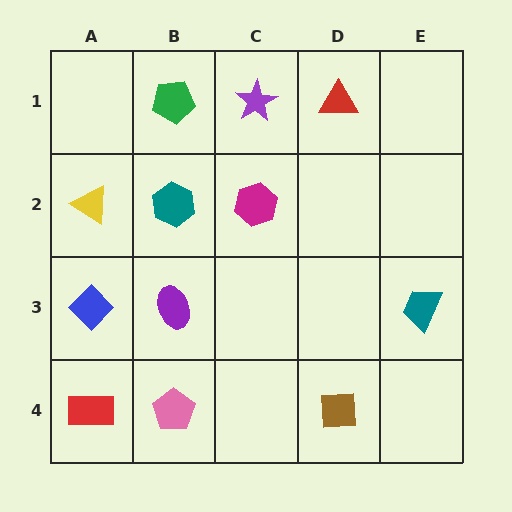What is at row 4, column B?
A pink pentagon.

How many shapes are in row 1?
3 shapes.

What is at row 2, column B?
A teal hexagon.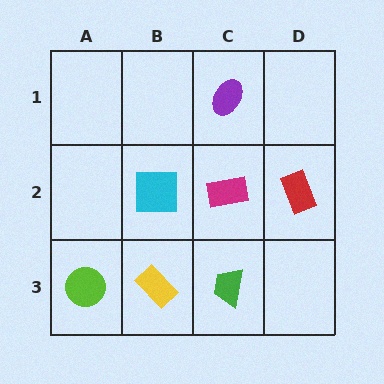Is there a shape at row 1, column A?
No, that cell is empty.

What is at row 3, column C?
A green trapezoid.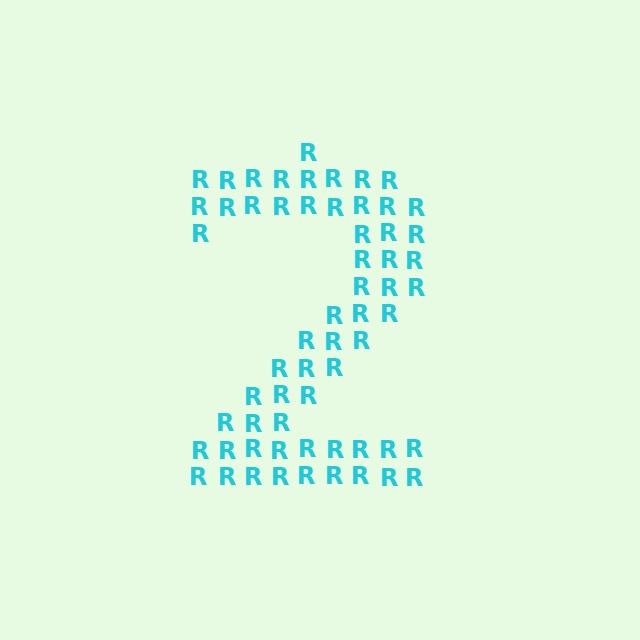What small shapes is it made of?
It is made of small letter R's.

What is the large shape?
The large shape is the digit 2.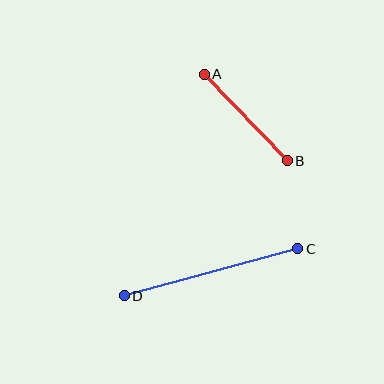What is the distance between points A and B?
The distance is approximately 120 pixels.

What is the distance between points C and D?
The distance is approximately 180 pixels.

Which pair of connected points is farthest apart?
Points C and D are farthest apart.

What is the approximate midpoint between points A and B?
The midpoint is at approximately (246, 118) pixels.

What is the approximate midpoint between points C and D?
The midpoint is at approximately (211, 272) pixels.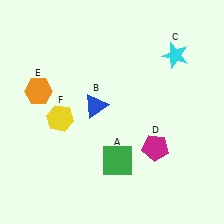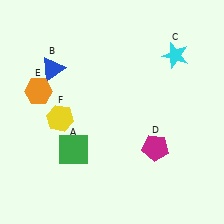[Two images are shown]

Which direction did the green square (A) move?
The green square (A) moved left.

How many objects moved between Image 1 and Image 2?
2 objects moved between the two images.